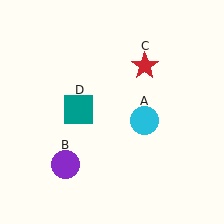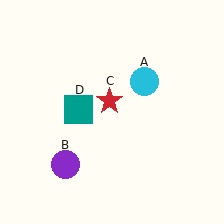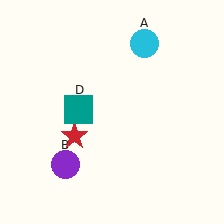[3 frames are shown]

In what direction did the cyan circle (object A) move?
The cyan circle (object A) moved up.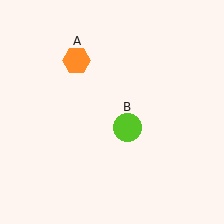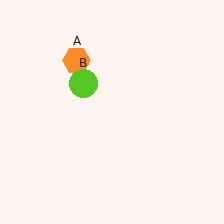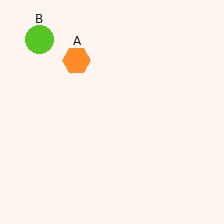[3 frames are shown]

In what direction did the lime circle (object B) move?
The lime circle (object B) moved up and to the left.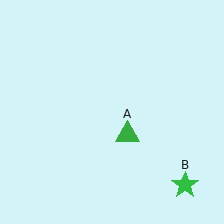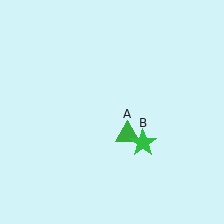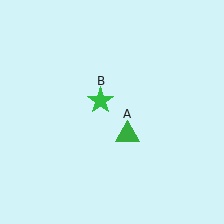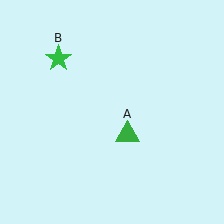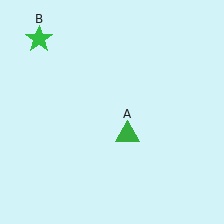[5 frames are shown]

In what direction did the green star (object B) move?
The green star (object B) moved up and to the left.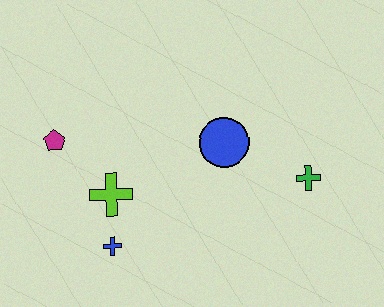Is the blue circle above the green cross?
Yes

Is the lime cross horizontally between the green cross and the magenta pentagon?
Yes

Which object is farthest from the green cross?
The magenta pentagon is farthest from the green cross.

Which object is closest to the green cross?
The blue circle is closest to the green cross.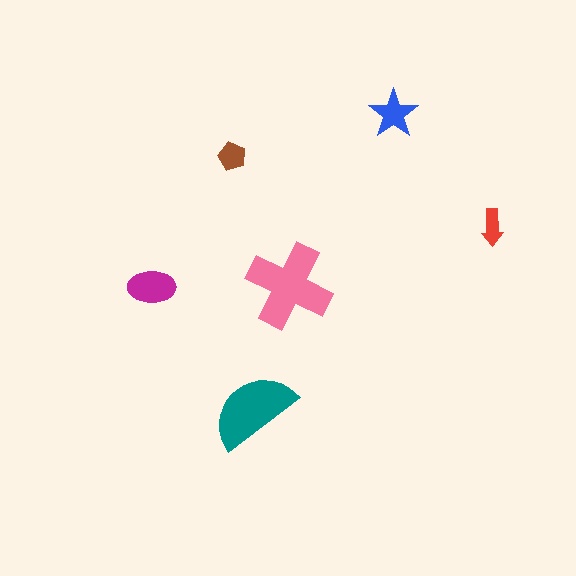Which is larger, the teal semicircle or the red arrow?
The teal semicircle.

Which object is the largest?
The pink cross.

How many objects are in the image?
There are 6 objects in the image.